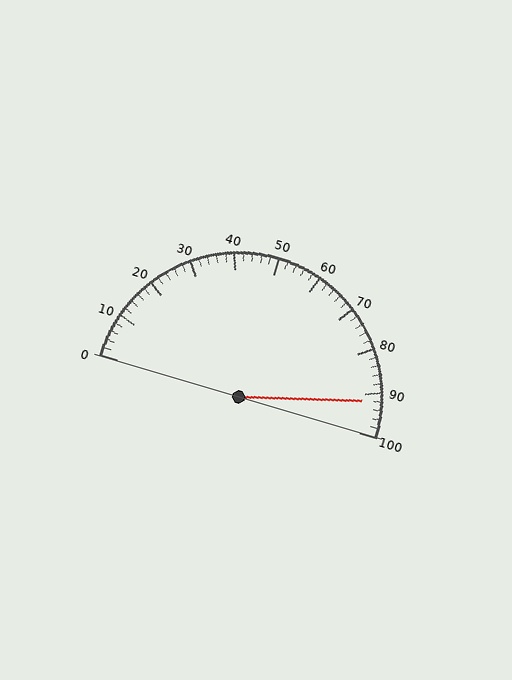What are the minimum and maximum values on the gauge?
The gauge ranges from 0 to 100.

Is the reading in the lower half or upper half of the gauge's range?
The reading is in the upper half of the range (0 to 100).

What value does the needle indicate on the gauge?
The needle indicates approximately 92.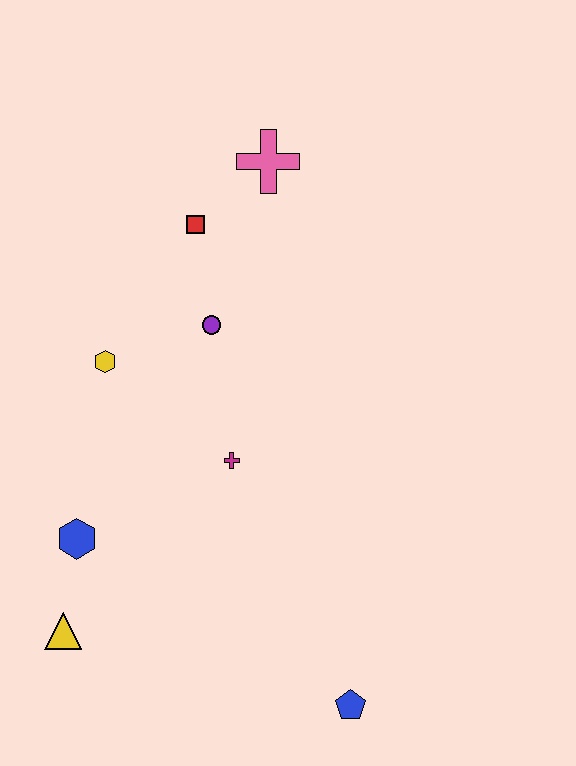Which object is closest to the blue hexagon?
The yellow triangle is closest to the blue hexagon.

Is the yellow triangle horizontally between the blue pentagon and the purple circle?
No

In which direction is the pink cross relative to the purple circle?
The pink cross is above the purple circle.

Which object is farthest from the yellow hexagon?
The blue pentagon is farthest from the yellow hexagon.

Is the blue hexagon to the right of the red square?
No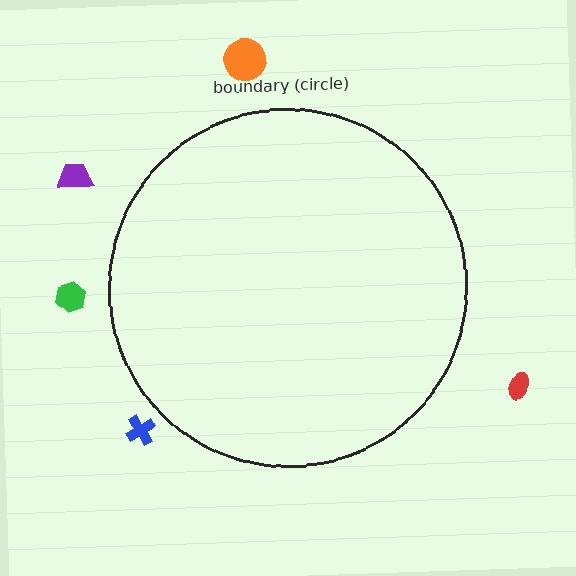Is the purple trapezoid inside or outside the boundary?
Outside.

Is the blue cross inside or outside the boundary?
Outside.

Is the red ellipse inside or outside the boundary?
Outside.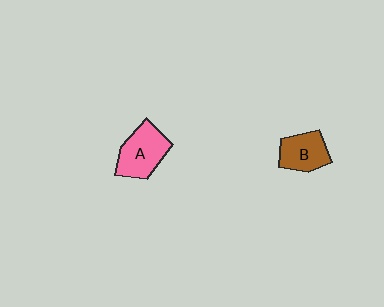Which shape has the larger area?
Shape A (pink).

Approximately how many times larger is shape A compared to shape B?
Approximately 1.3 times.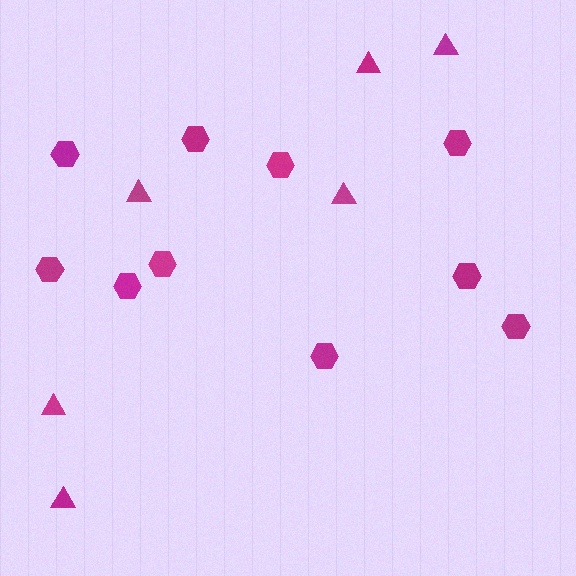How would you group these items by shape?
There are 2 groups: one group of hexagons (10) and one group of triangles (6).